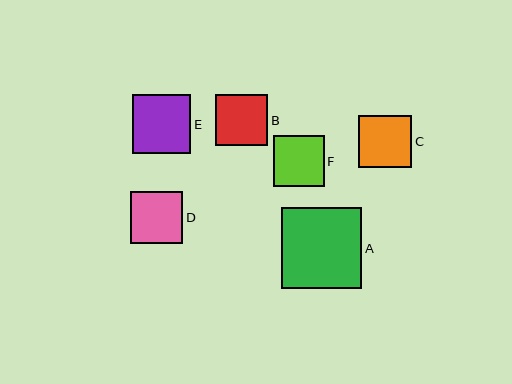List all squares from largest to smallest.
From largest to smallest: A, E, C, D, B, F.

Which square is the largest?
Square A is the largest with a size of approximately 81 pixels.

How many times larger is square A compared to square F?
Square A is approximately 1.6 times the size of square F.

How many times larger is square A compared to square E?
Square A is approximately 1.4 times the size of square E.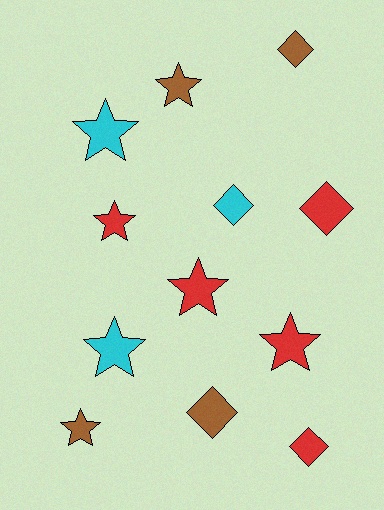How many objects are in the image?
There are 12 objects.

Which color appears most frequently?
Red, with 5 objects.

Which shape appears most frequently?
Star, with 7 objects.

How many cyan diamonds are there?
There is 1 cyan diamond.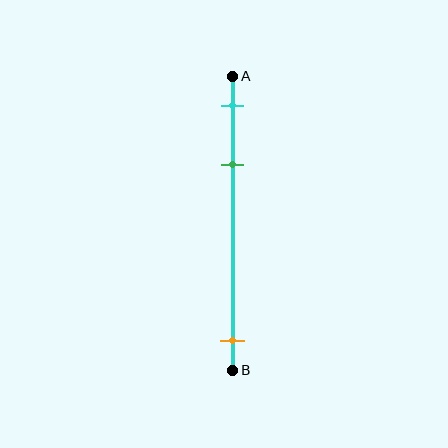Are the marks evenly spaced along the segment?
No, the marks are not evenly spaced.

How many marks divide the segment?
There are 3 marks dividing the segment.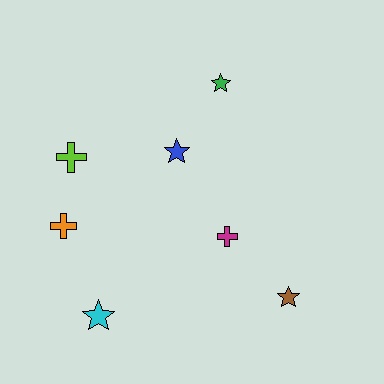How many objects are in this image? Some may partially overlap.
There are 7 objects.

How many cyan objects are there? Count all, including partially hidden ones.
There is 1 cyan object.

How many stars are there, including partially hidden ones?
There are 4 stars.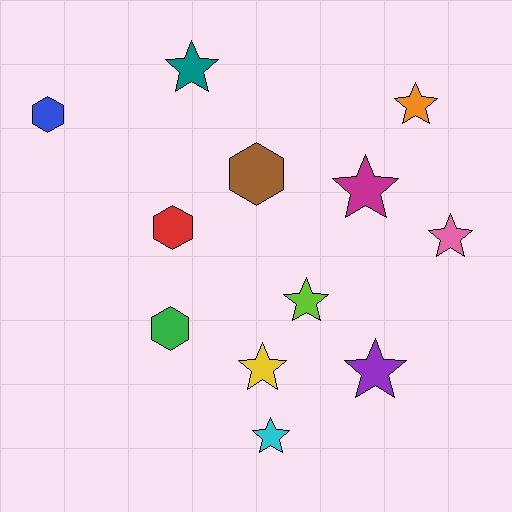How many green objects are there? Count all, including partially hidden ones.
There is 1 green object.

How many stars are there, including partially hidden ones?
There are 8 stars.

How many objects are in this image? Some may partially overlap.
There are 12 objects.